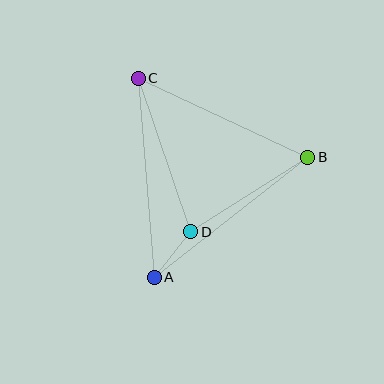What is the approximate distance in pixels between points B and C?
The distance between B and C is approximately 187 pixels.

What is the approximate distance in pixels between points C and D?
The distance between C and D is approximately 162 pixels.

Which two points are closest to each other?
Points A and D are closest to each other.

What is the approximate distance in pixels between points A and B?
The distance between A and B is approximately 195 pixels.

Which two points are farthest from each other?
Points A and C are farthest from each other.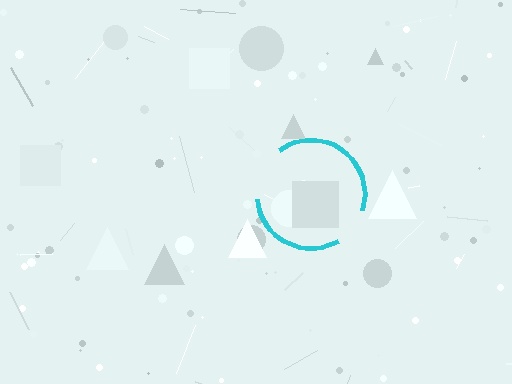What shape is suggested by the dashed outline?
The dashed outline suggests a circle.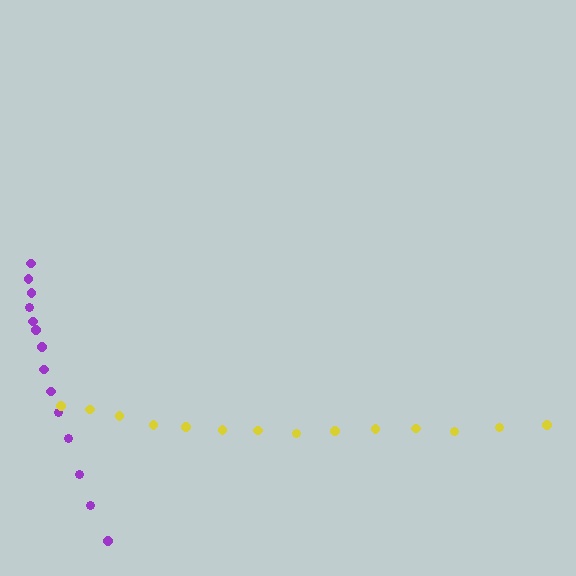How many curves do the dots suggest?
There are 2 distinct paths.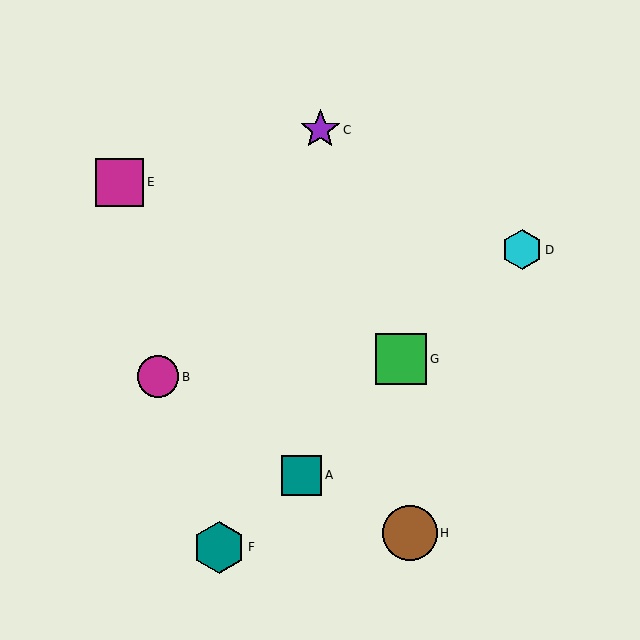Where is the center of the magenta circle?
The center of the magenta circle is at (158, 377).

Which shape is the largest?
The brown circle (labeled H) is the largest.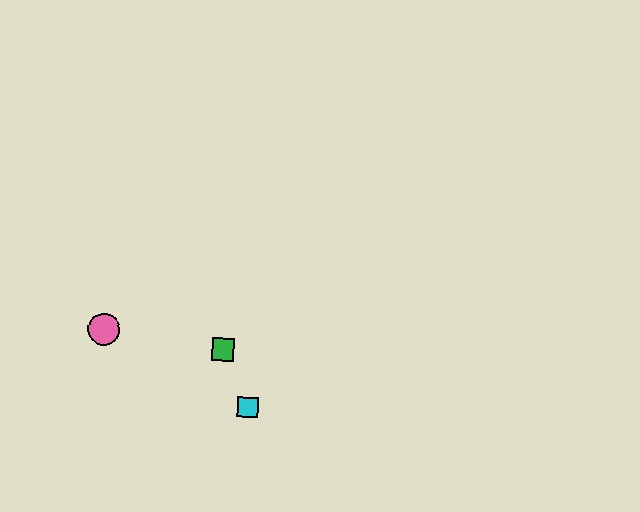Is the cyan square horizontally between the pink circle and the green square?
No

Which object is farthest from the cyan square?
The pink circle is farthest from the cyan square.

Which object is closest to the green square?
The cyan square is closest to the green square.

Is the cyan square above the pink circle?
No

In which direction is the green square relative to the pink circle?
The green square is to the right of the pink circle.